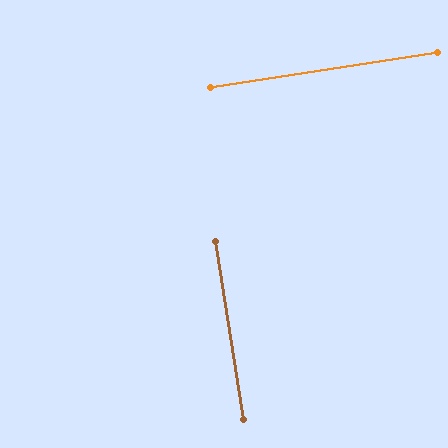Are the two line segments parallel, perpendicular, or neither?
Perpendicular — they meet at approximately 90°.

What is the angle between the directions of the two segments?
Approximately 90 degrees.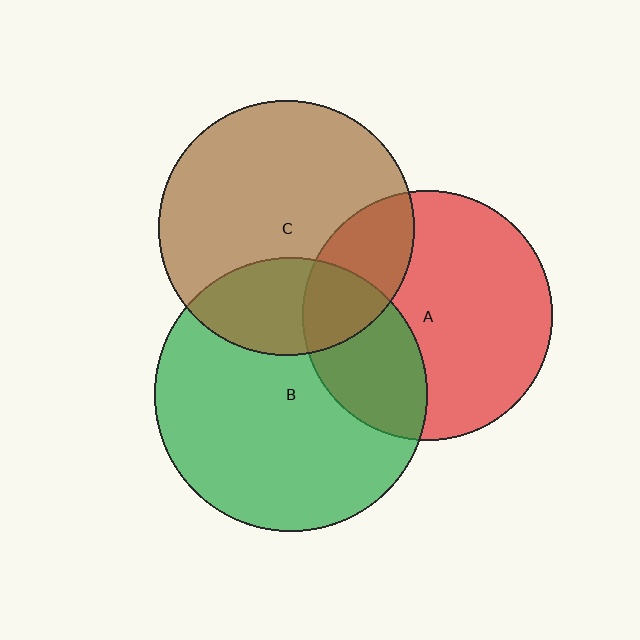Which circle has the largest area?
Circle B (green).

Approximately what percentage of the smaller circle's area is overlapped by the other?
Approximately 25%.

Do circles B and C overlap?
Yes.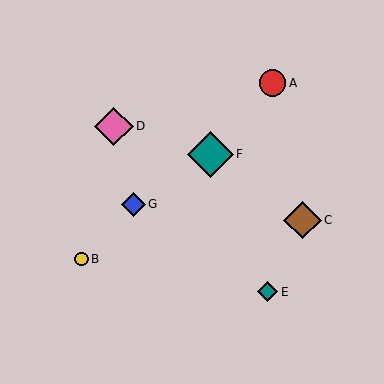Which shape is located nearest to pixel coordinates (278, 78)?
The red circle (labeled A) at (273, 83) is nearest to that location.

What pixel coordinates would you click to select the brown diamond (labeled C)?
Click at (302, 220) to select the brown diamond C.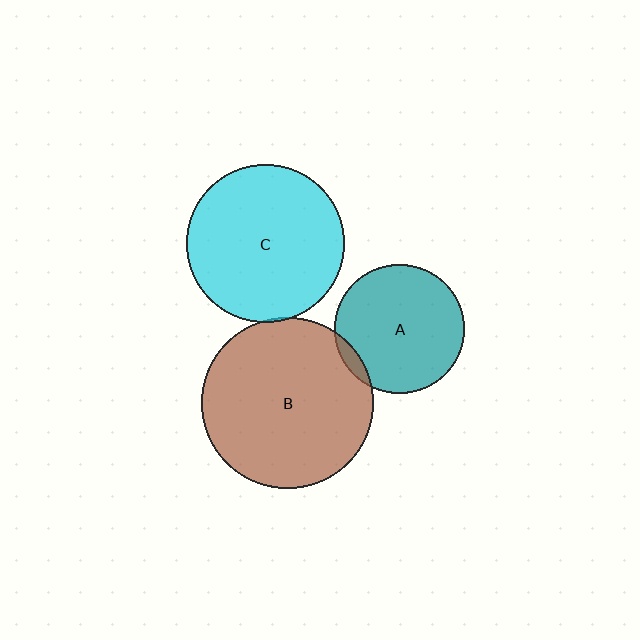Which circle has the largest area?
Circle B (brown).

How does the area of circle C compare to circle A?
Approximately 1.5 times.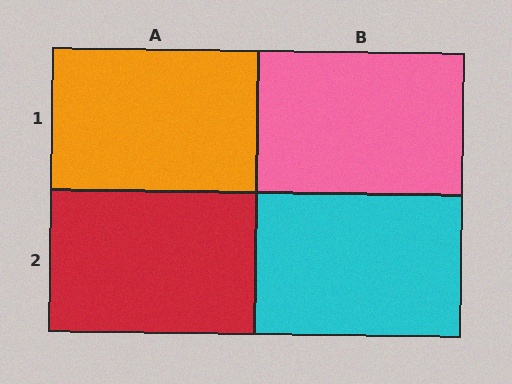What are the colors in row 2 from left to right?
Red, cyan.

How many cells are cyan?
1 cell is cyan.